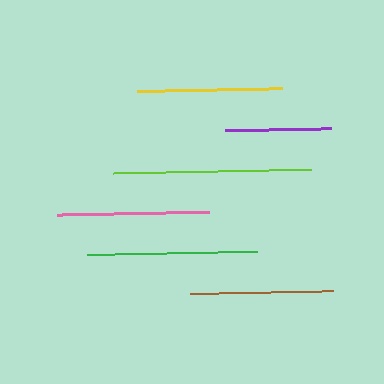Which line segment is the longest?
The lime line is the longest at approximately 198 pixels.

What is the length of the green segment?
The green segment is approximately 171 pixels long.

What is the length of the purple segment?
The purple segment is approximately 106 pixels long.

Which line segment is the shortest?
The purple line is the shortest at approximately 106 pixels.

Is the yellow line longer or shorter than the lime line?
The lime line is longer than the yellow line.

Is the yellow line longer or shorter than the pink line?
The pink line is longer than the yellow line.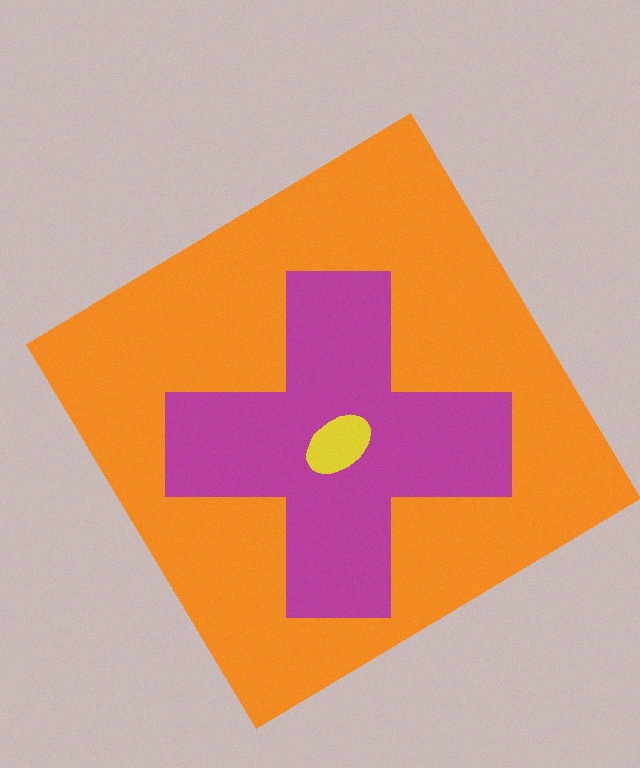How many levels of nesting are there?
3.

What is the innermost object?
The yellow ellipse.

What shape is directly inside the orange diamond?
The magenta cross.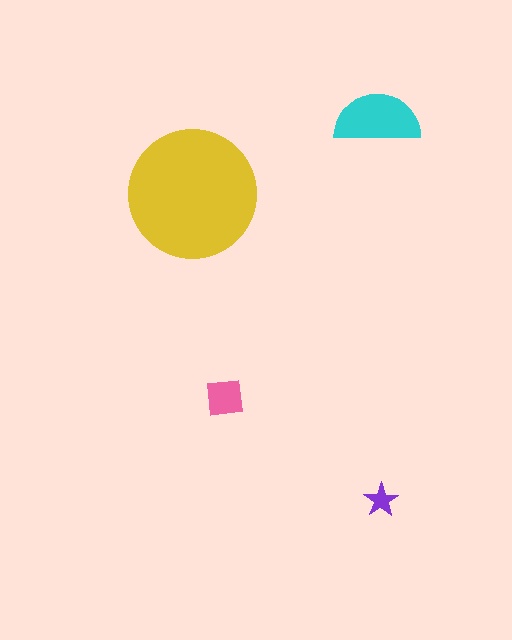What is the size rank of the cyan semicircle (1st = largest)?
2nd.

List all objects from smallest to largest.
The purple star, the pink square, the cyan semicircle, the yellow circle.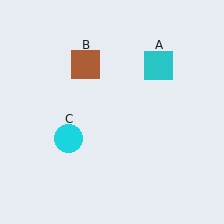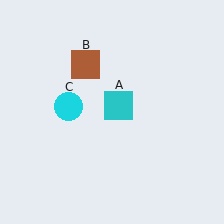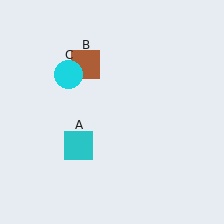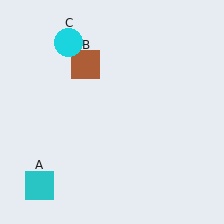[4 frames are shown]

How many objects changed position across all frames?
2 objects changed position: cyan square (object A), cyan circle (object C).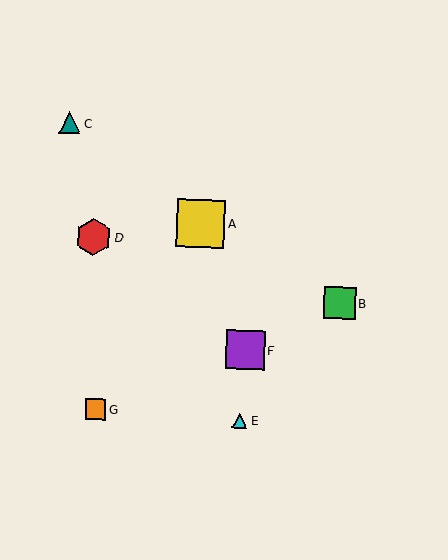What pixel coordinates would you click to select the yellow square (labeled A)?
Click at (200, 223) to select the yellow square A.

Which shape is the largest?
The yellow square (labeled A) is the largest.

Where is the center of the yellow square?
The center of the yellow square is at (200, 223).